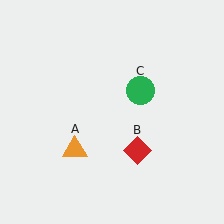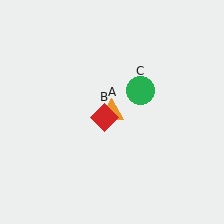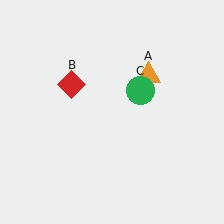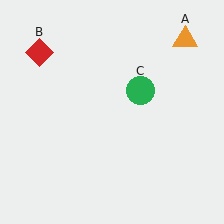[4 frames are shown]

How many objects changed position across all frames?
2 objects changed position: orange triangle (object A), red diamond (object B).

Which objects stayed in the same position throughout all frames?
Green circle (object C) remained stationary.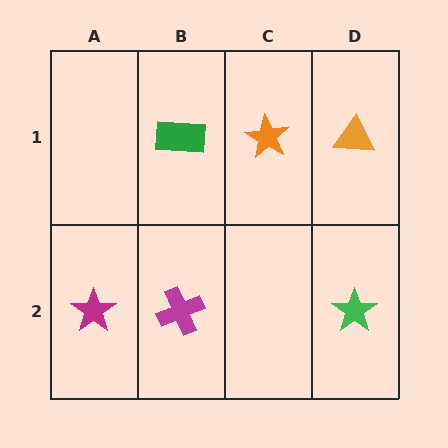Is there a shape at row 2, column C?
No, that cell is empty.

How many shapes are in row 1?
3 shapes.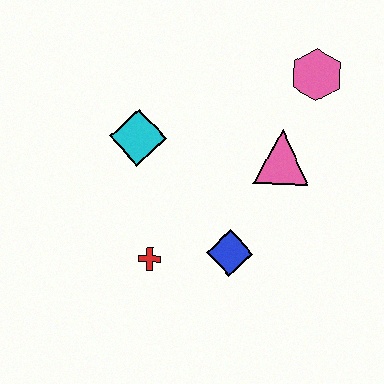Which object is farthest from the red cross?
The pink hexagon is farthest from the red cross.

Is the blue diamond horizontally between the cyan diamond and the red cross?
No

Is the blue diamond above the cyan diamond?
No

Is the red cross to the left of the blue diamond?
Yes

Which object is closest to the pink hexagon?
The pink triangle is closest to the pink hexagon.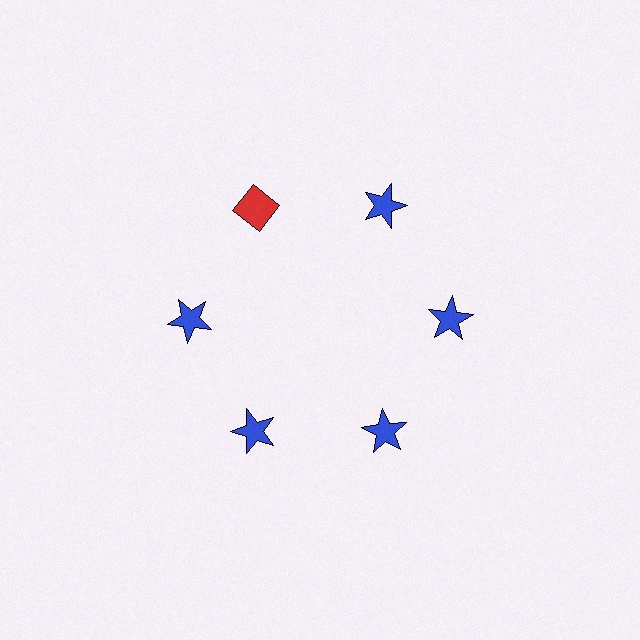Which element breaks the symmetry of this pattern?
The red diamond at roughly the 11 o'clock position breaks the symmetry. All other shapes are blue stars.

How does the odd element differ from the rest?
It differs in both color (red instead of blue) and shape (diamond instead of star).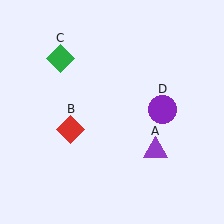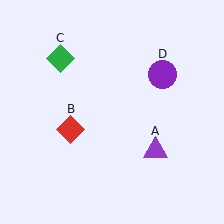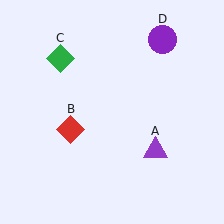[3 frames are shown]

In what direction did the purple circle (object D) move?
The purple circle (object D) moved up.